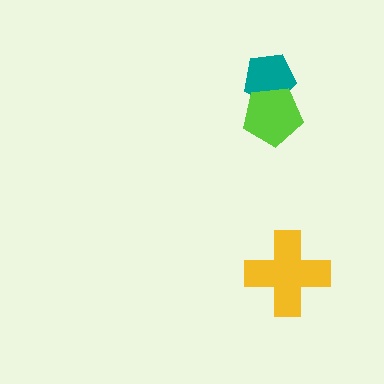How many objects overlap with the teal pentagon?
1 object overlaps with the teal pentagon.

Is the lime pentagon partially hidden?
No, no other shape covers it.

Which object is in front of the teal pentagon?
The lime pentagon is in front of the teal pentagon.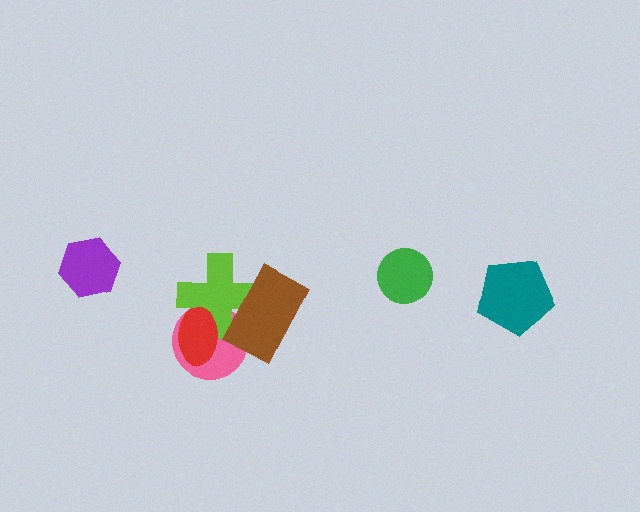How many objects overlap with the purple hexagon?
0 objects overlap with the purple hexagon.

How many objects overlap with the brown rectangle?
2 objects overlap with the brown rectangle.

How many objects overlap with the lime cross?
3 objects overlap with the lime cross.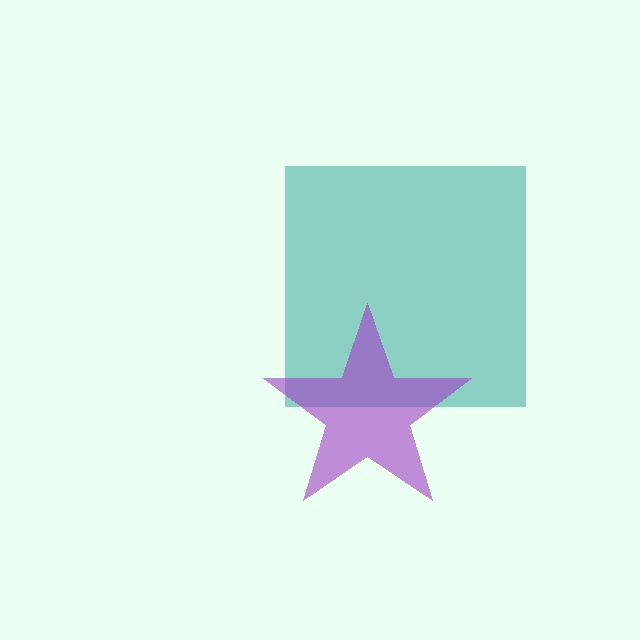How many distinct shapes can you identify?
There are 2 distinct shapes: a teal square, a purple star.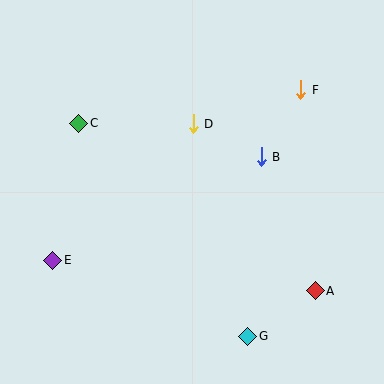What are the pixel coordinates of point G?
Point G is at (248, 336).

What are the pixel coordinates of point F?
Point F is at (301, 90).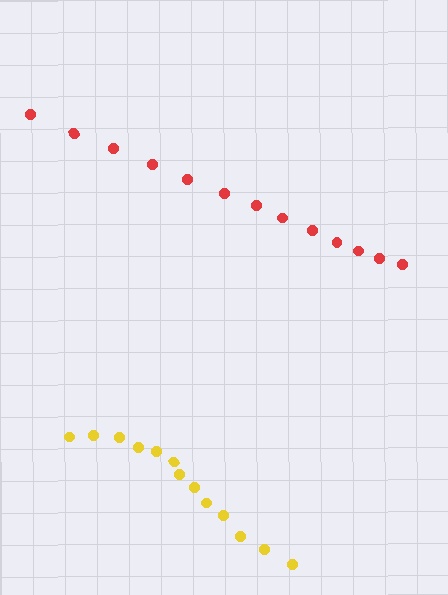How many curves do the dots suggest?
There are 2 distinct paths.